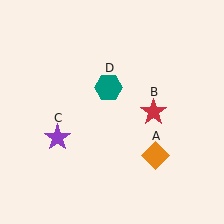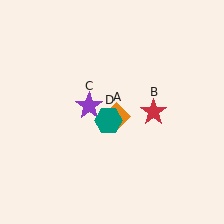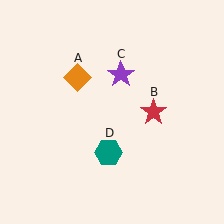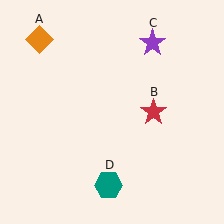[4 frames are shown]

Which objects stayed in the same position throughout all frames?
Red star (object B) remained stationary.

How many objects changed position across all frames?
3 objects changed position: orange diamond (object A), purple star (object C), teal hexagon (object D).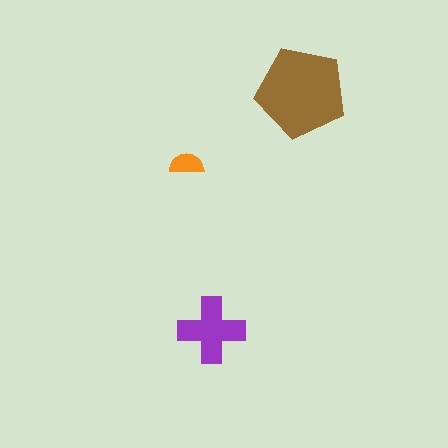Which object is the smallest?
The orange semicircle.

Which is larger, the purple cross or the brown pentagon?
The brown pentagon.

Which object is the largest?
The brown pentagon.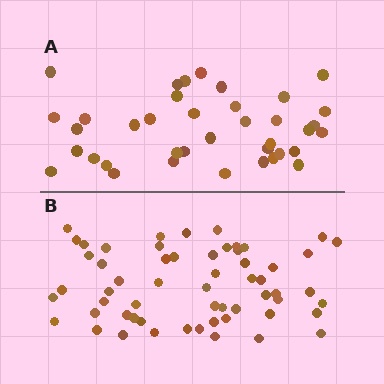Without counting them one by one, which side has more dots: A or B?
Region B (the bottom region) has more dots.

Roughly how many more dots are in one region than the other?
Region B has approximately 20 more dots than region A.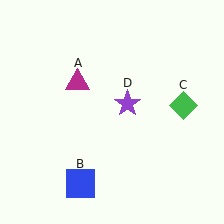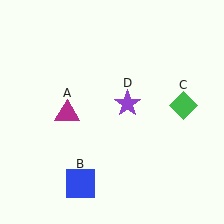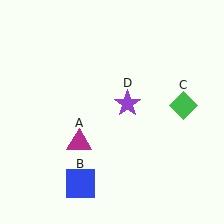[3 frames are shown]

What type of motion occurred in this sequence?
The magenta triangle (object A) rotated counterclockwise around the center of the scene.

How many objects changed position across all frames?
1 object changed position: magenta triangle (object A).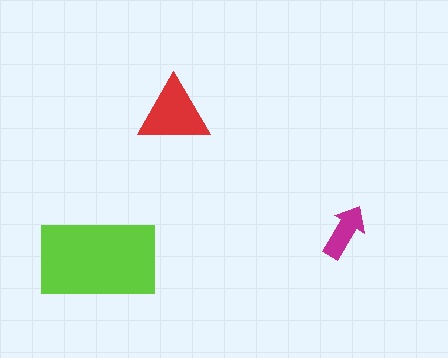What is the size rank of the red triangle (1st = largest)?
2nd.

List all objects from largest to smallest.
The lime rectangle, the red triangle, the magenta arrow.